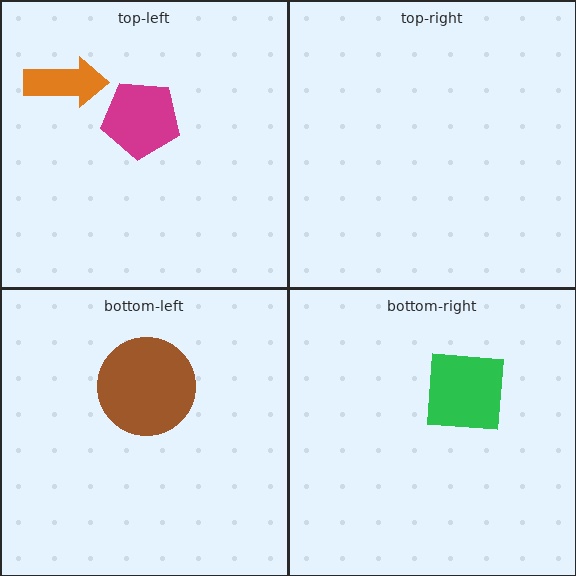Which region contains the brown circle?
The bottom-left region.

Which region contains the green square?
The bottom-right region.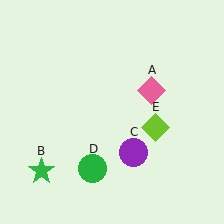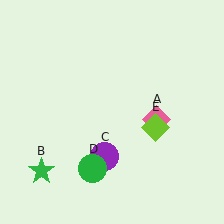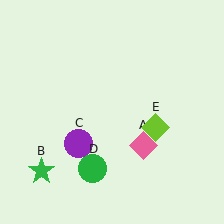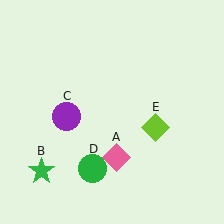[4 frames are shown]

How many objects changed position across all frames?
2 objects changed position: pink diamond (object A), purple circle (object C).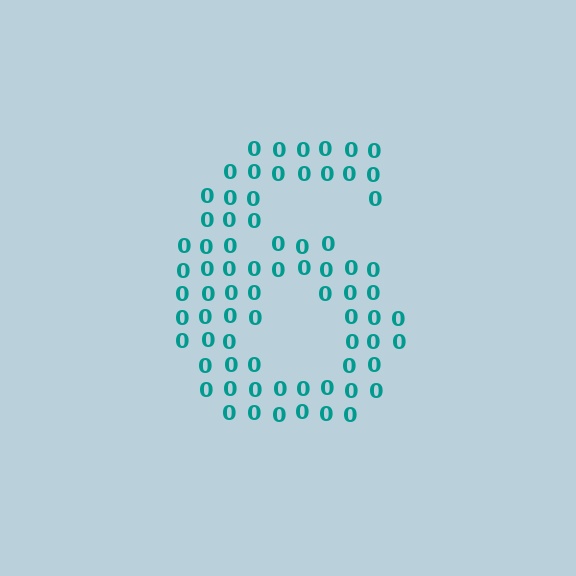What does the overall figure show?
The overall figure shows the digit 6.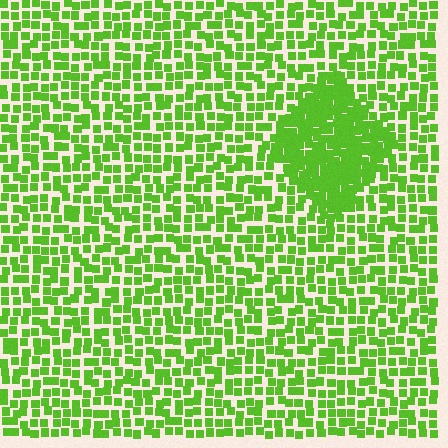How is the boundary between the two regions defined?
The boundary is defined by a change in element density (approximately 2.1x ratio). All elements are the same color, size, and shape.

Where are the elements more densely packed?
The elements are more densely packed inside the diamond boundary.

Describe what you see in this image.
The image contains small lime elements arranged at two different densities. A diamond-shaped region is visible where the elements are more densely packed than the surrounding area.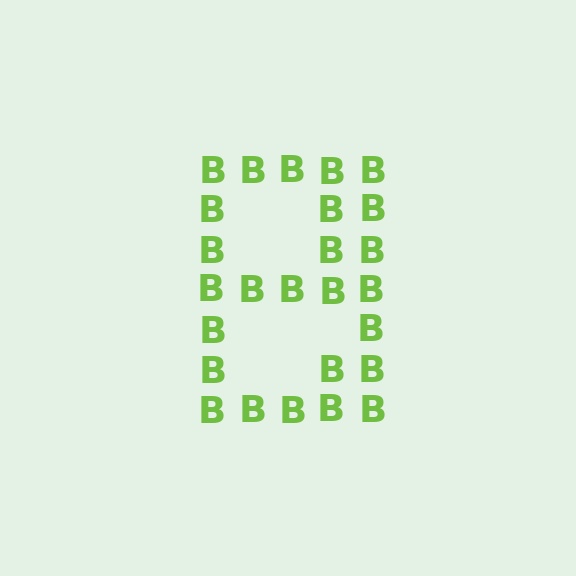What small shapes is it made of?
It is made of small letter B's.